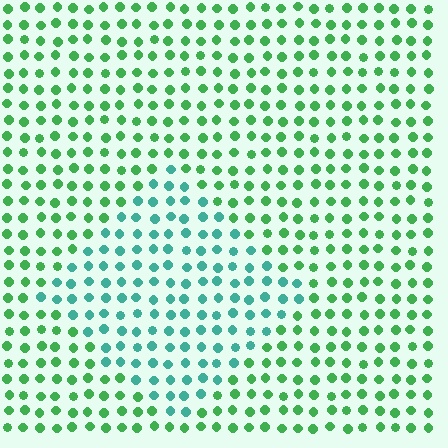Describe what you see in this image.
The image is filled with small green elements in a uniform arrangement. A diamond-shaped region is visible where the elements are tinted to a slightly different hue, forming a subtle color boundary.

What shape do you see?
I see a diamond.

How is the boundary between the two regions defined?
The boundary is defined purely by a slight shift in hue (about 40 degrees). Spacing, size, and orientation are identical on both sides.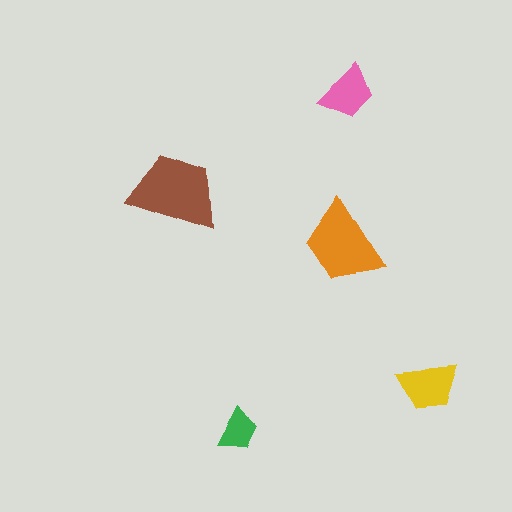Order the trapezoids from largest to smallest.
the brown one, the orange one, the yellow one, the pink one, the green one.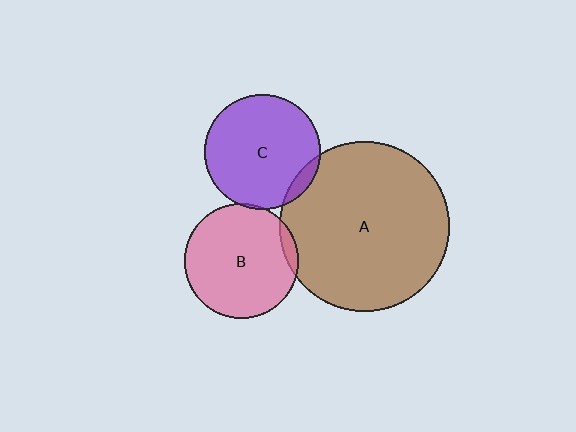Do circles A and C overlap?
Yes.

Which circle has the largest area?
Circle A (brown).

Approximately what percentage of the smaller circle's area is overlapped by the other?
Approximately 5%.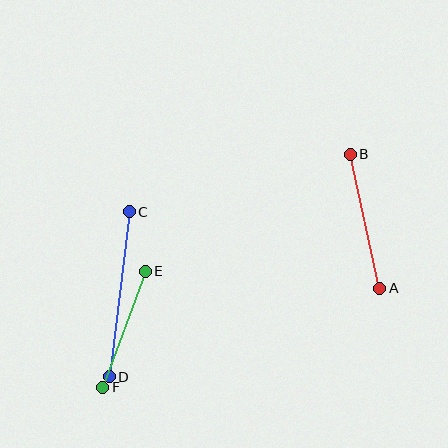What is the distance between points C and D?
The distance is approximately 166 pixels.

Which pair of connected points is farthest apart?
Points C and D are farthest apart.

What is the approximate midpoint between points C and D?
The midpoint is at approximately (119, 294) pixels.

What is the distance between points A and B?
The distance is approximately 137 pixels.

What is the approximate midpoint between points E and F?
The midpoint is at approximately (124, 329) pixels.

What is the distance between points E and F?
The distance is approximately 123 pixels.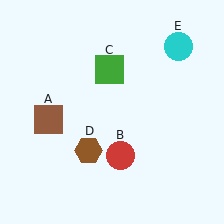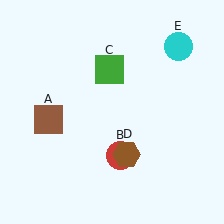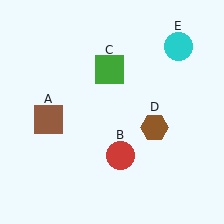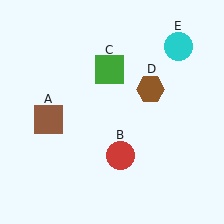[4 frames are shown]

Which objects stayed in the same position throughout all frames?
Brown square (object A) and red circle (object B) and green square (object C) and cyan circle (object E) remained stationary.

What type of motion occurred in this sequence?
The brown hexagon (object D) rotated counterclockwise around the center of the scene.